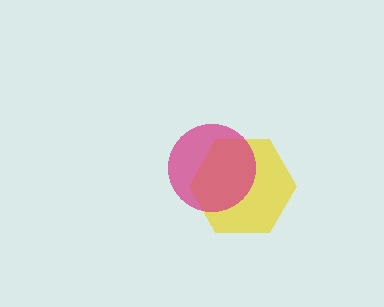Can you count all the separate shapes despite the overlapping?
Yes, there are 2 separate shapes.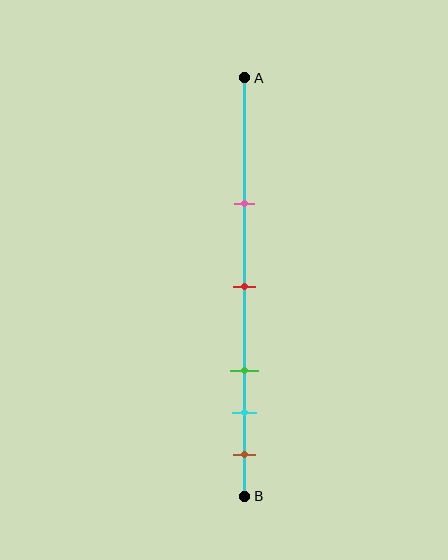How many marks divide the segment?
There are 5 marks dividing the segment.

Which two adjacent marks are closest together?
The cyan and brown marks are the closest adjacent pair.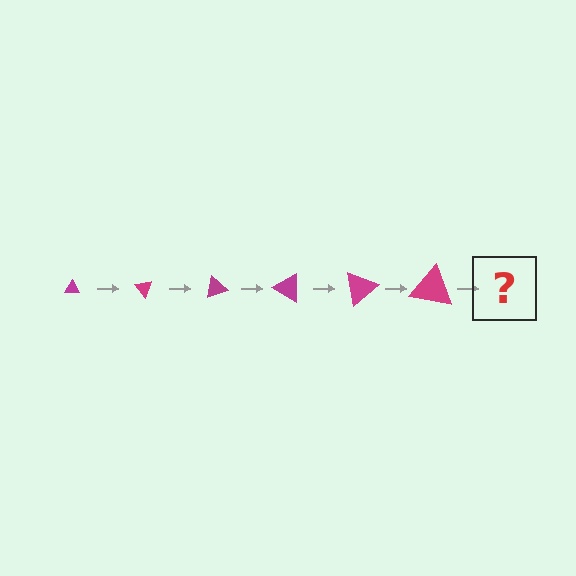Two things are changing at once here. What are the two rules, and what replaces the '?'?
The two rules are that the triangle grows larger each step and it rotates 50 degrees each step. The '?' should be a triangle, larger than the previous one and rotated 300 degrees from the start.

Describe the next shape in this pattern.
It should be a triangle, larger than the previous one and rotated 300 degrees from the start.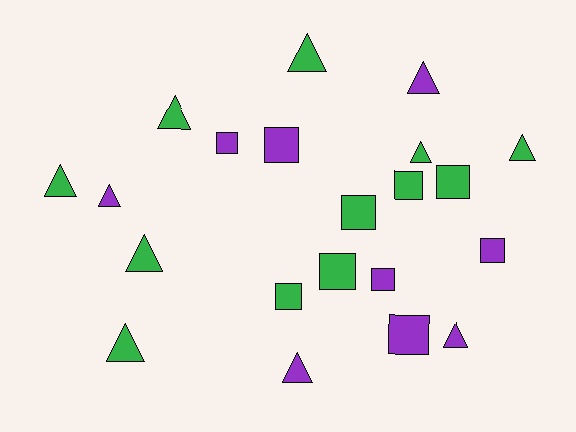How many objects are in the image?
There are 21 objects.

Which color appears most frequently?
Green, with 12 objects.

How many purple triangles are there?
There are 4 purple triangles.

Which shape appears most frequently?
Triangle, with 11 objects.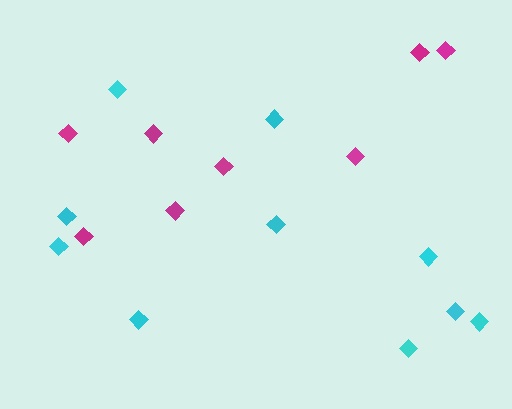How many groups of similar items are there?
There are 2 groups: one group of magenta diamonds (8) and one group of cyan diamonds (10).